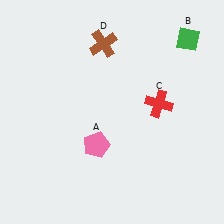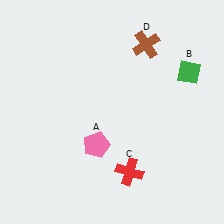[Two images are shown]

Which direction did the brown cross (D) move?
The brown cross (D) moved right.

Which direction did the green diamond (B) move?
The green diamond (B) moved down.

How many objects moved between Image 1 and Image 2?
3 objects moved between the two images.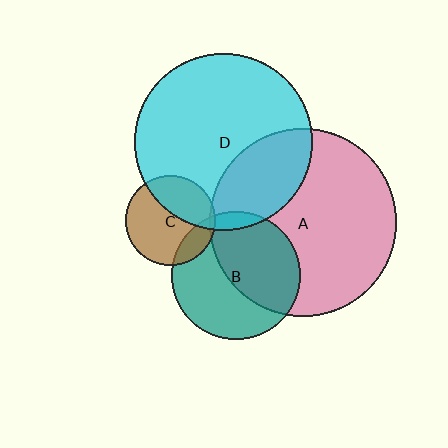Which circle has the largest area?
Circle A (pink).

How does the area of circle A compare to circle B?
Approximately 2.1 times.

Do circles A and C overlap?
Yes.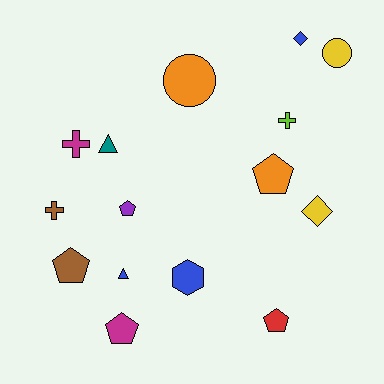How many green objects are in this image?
There are no green objects.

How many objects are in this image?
There are 15 objects.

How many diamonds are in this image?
There are 2 diamonds.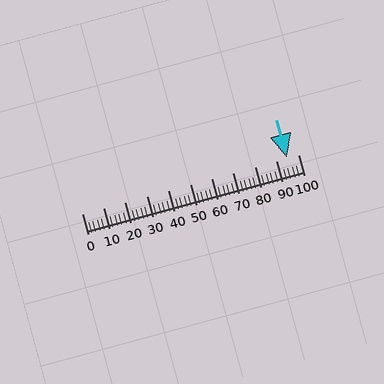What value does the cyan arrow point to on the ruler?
The cyan arrow points to approximately 95.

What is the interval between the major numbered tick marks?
The major tick marks are spaced 10 units apart.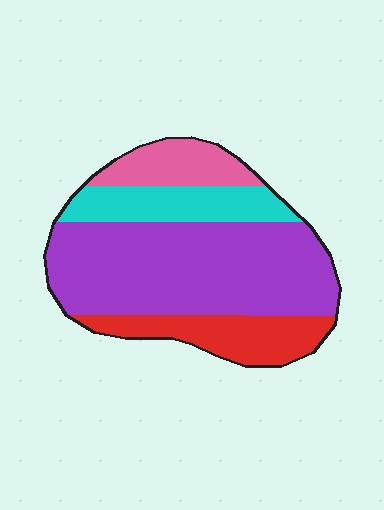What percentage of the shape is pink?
Pink covers about 10% of the shape.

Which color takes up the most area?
Purple, at roughly 55%.